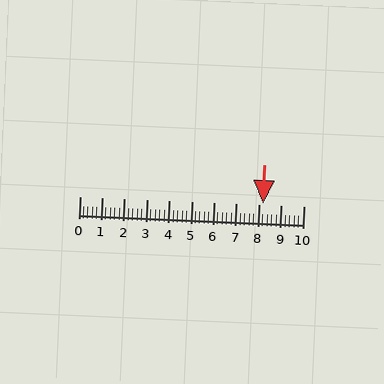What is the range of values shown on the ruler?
The ruler shows values from 0 to 10.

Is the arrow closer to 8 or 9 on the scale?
The arrow is closer to 8.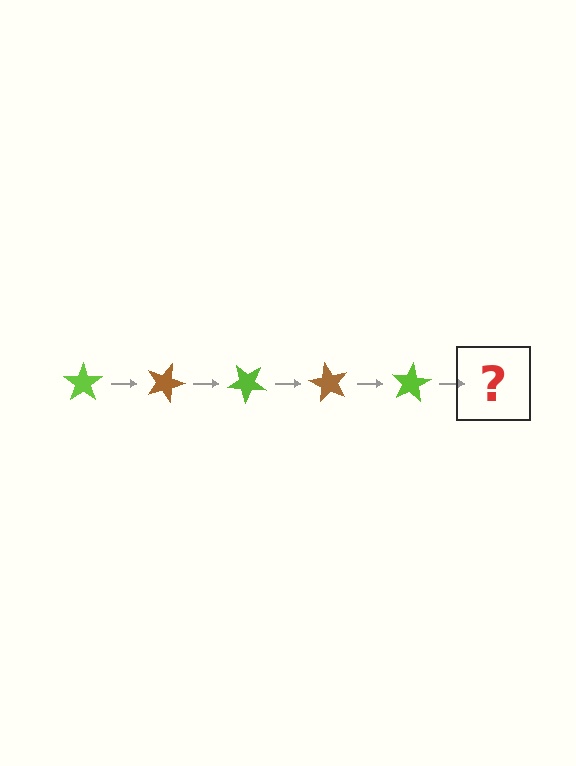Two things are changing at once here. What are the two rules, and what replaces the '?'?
The two rules are that it rotates 20 degrees each step and the color cycles through lime and brown. The '?' should be a brown star, rotated 100 degrees from the start.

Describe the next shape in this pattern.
It should be a brown star, rotated 100 degrees from the start.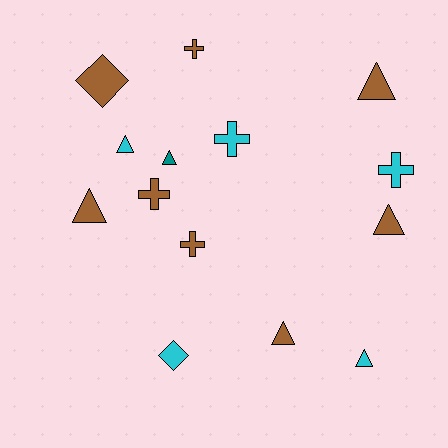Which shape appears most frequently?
Triangle, with 7 objects.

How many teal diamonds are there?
There are no teal diamonds.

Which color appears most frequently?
Brown, with 8 objects.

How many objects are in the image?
There are 14 objects.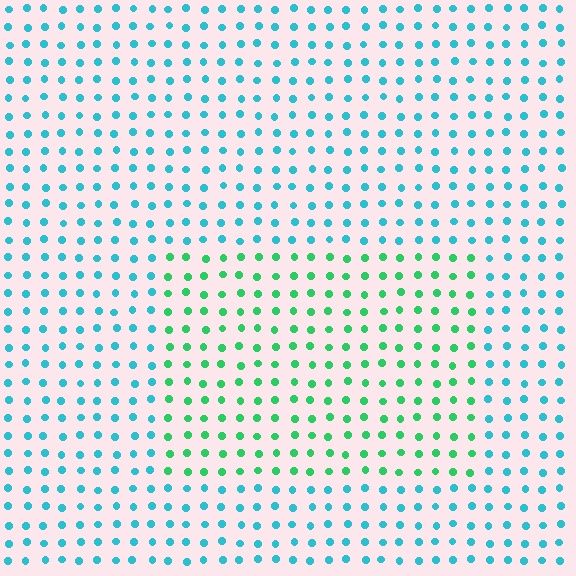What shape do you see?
I see a rectangle.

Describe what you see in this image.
The image is filled with small cyan elements in a uniform arrangement. A rectangle-shaped region is visible where the elements are tinted to a slightly different hue, forming a subtle color boundary.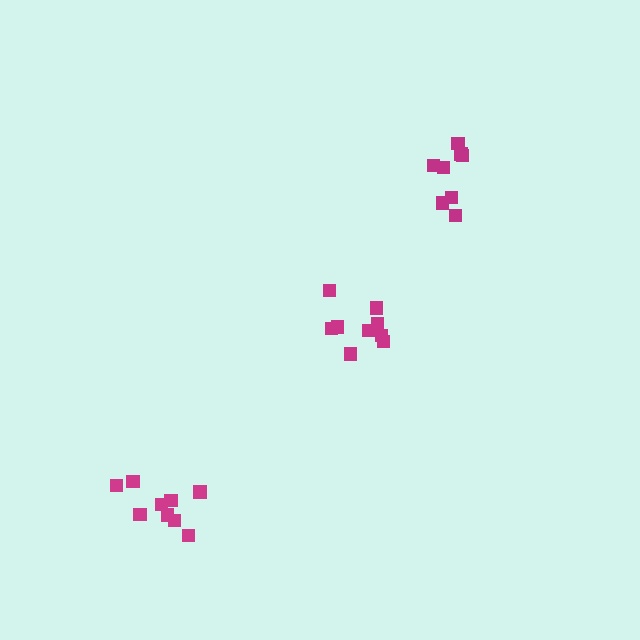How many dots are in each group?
Group 1: 9 dots, Group 2: 8 dots, Group 3: 9 dots (26 total).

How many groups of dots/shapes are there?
There are 3 groups.